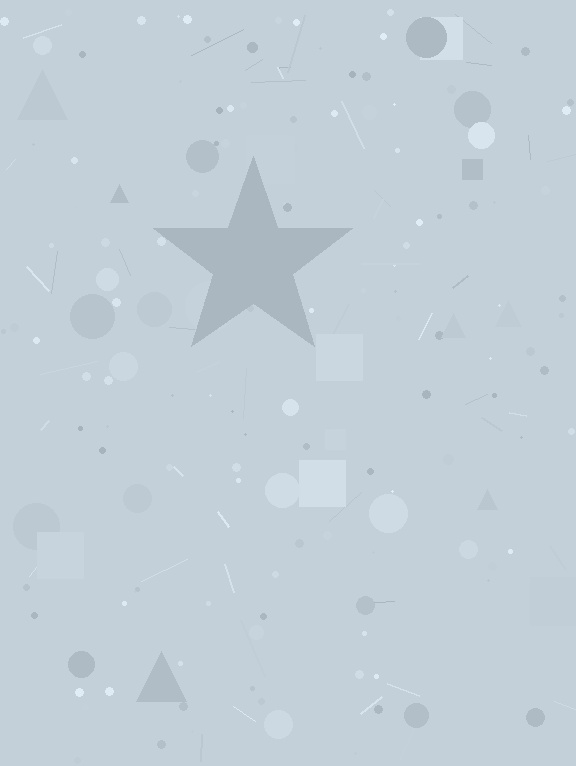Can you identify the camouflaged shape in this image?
The camouflaged shape is a star.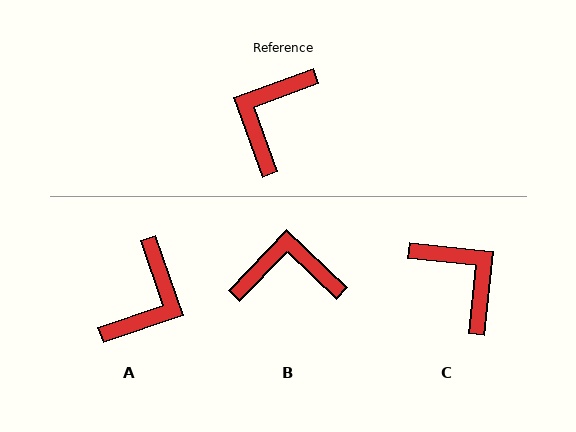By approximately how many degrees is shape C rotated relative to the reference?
Approximately 116 degrees clockwise.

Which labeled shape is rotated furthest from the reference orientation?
A, about 179 degrees away.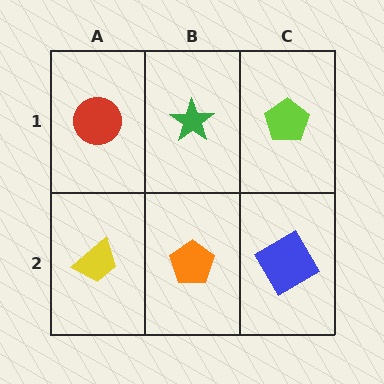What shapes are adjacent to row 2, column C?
A lime pentagon (row 1, column C), an orange pentagon (row 2, column B).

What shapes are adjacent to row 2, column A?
A red circle (row 1, column A), an orange pentagon (row 2, column B).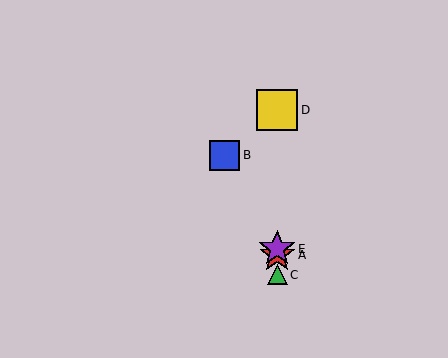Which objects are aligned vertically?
Objects A, C, D, E are aligned vertically.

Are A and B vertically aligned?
No, A is at x≈277 and B is at x≈225.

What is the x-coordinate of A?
Object A is at x≈277.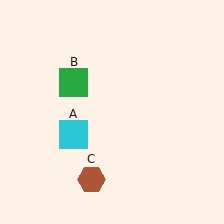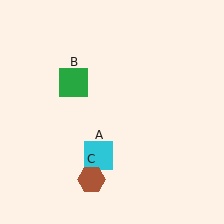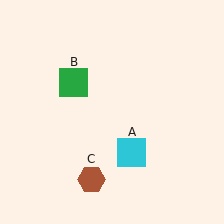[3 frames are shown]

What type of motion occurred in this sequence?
The cyan square (object A) rotated counterclockwise around the center of the scene.